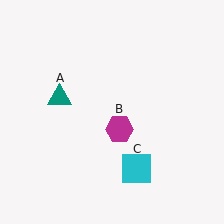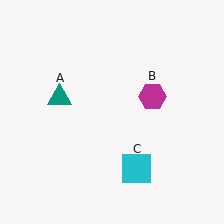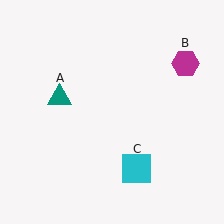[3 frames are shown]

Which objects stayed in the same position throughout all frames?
Teal triangle (object A) and cyan square (object C) remained stationary.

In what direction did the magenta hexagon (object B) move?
The magenta hexagon (object B) moved up and to the right.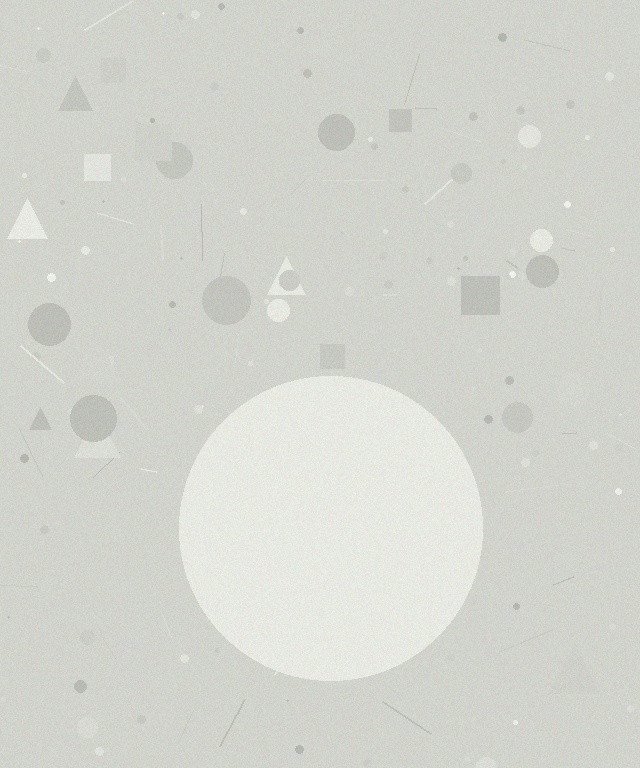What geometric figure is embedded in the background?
A circle is embedded in the background.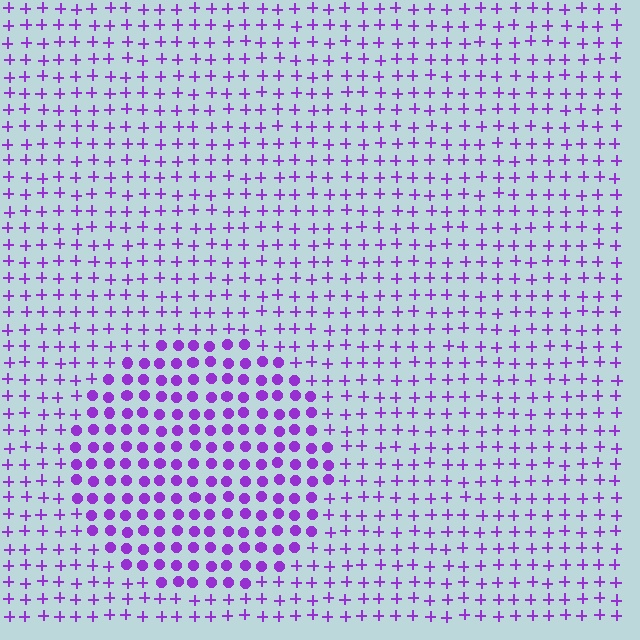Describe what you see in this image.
The image is filled with small purple elements arranged in a uniform grid. A circle-shaped region contains circles, while the surrounding area contains plus signs. The boundary is defined purely by the change in element shape.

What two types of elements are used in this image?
The image uses circles inside the circle region and plus signs outside it.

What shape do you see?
I see a circle.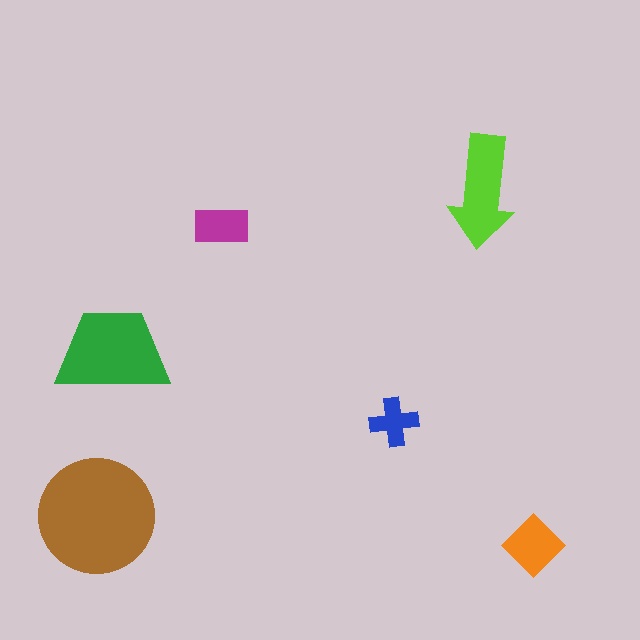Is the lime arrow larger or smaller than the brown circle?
Smaller.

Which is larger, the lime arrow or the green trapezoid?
The green trapezoid.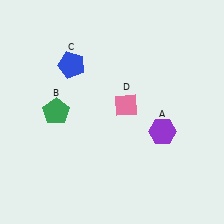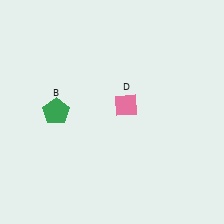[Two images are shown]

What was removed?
The purple hexagon (A), the blue pentagon (C) were removed in Image 2.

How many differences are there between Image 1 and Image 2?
There are 2 differences between the two images.